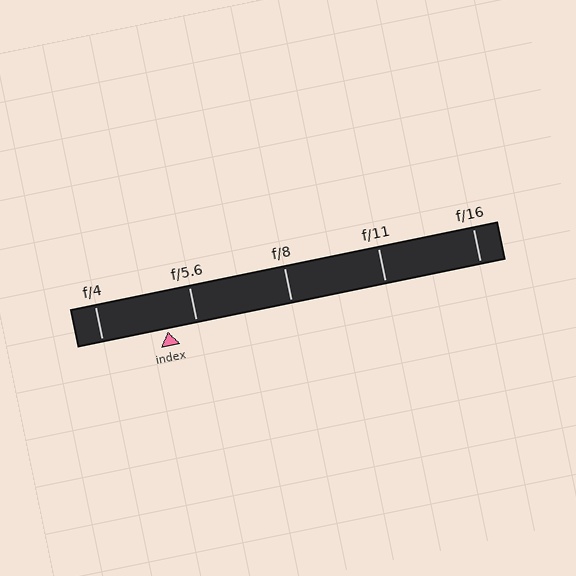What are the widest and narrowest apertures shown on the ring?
The widest aperture shown is f/4 and the narrowest is f/16.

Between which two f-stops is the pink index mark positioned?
The index mark is between f/4 and f/5.6.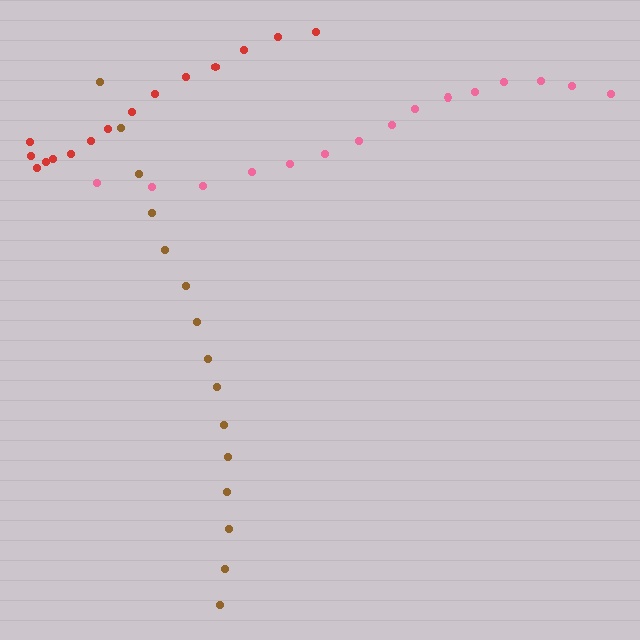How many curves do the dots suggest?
There are 3 distinct paths.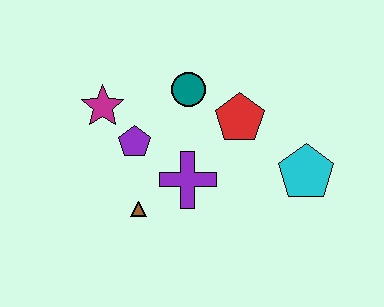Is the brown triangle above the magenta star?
No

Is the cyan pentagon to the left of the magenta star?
No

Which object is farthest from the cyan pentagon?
The magenta star is farthest from the cyan pentagon.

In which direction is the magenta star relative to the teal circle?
The magenta star is to the left of the teal circle.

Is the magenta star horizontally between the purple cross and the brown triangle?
No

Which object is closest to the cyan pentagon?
The red pentagon is closest to the cyan pentagon.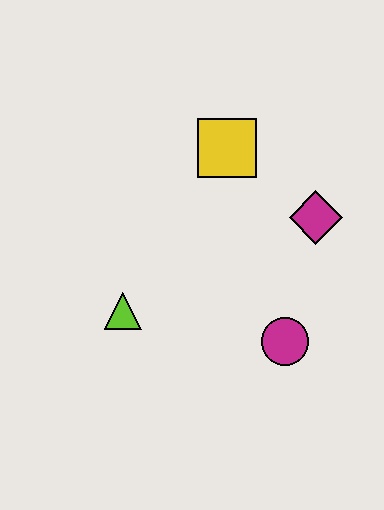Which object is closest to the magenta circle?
The magenta diamond is closest to the magenta circle.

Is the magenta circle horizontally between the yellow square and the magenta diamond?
Yes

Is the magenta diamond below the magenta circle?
No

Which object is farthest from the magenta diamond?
The lime triangle is farthest from the magenta diamond.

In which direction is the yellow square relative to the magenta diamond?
The yellow square is to the left of the magenta diamond.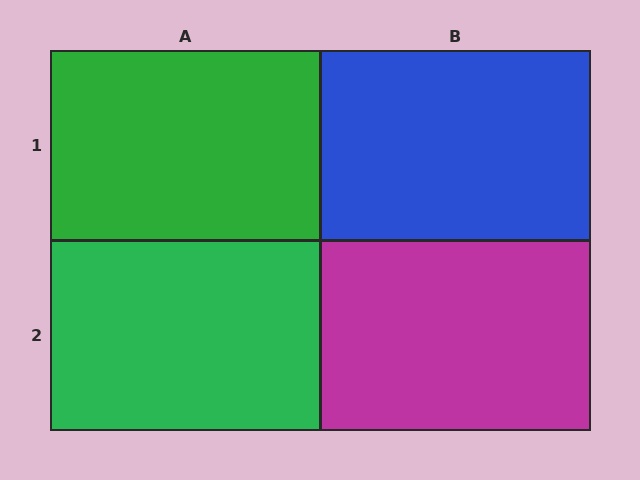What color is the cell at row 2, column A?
Green.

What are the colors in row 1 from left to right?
Green, blue.